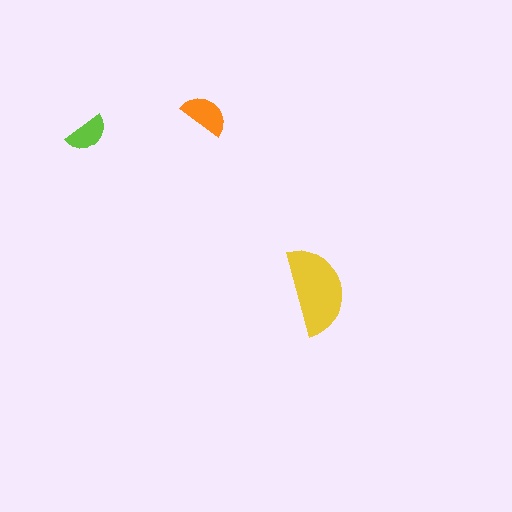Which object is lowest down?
The yellow semicircle is bottommost.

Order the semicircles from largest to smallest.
the yellow one, the orange one, the lime one.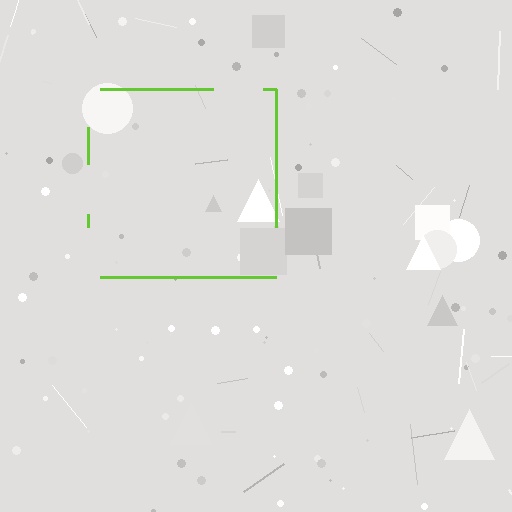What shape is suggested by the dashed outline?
The dashed outline suggests a square.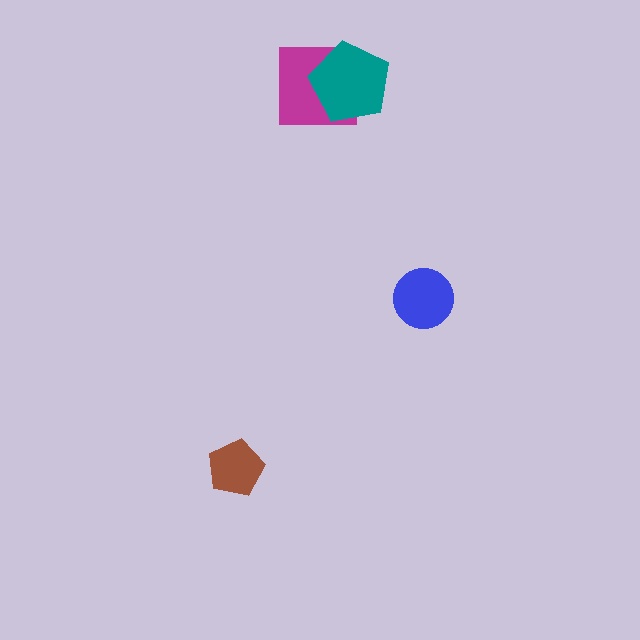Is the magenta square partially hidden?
Yes, it is partially covered by another shape.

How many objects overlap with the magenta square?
1 object overlaps with the magenta square.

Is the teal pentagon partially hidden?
No, no other shape covers it.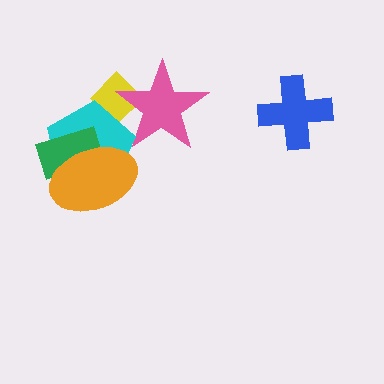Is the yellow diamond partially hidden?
Yes, it is partially covered by another shape.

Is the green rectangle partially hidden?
Yes, it is partially covered by another shape.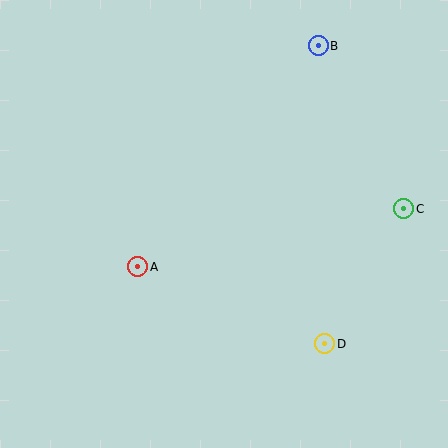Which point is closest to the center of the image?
Point A at (138, 267) is closest to the center.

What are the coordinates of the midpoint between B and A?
The midpoint between B and A is at (228, 156).